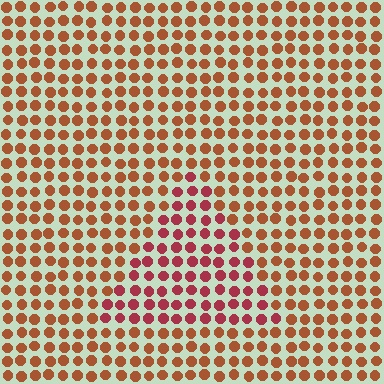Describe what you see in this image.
The image is filled with small brown elements in a uniform arrangement. A triangle-shaped region is visible where the elements are tinted to a slightly different hue, forming a subtle color boundary.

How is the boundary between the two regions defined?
The boundary is defined purely by a slight shift in hue (about 30 degrees). Spacing, size, and orientation are identical on both sides.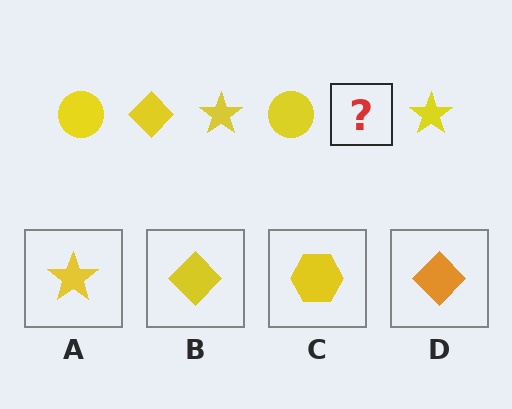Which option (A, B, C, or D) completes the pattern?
B.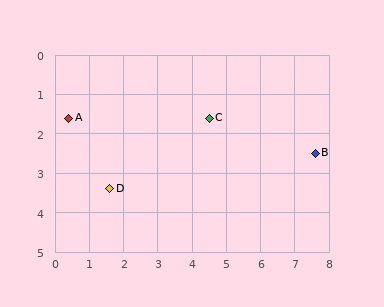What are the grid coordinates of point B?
Point B is at approximately (7.6, 2.5).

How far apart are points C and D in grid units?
Points C and D are about 3.4 grid units apart.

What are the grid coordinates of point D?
Point D is at approximately (1.6, 3.4).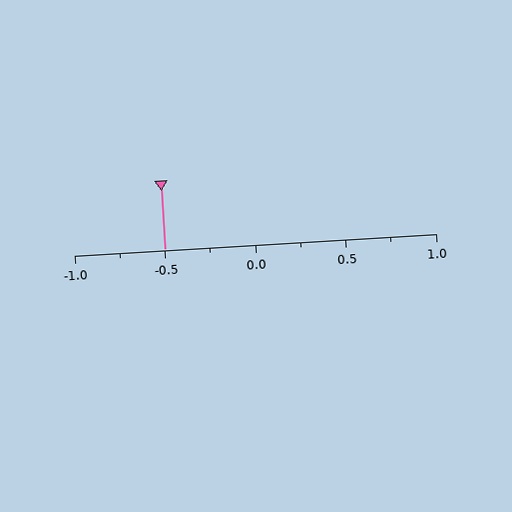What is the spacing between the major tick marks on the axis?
The major ticks are spaced 0.5 apart.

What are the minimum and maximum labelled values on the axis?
The axis runs from -1.0 to 1.0.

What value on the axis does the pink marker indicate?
The marker indicates approximately -0.5.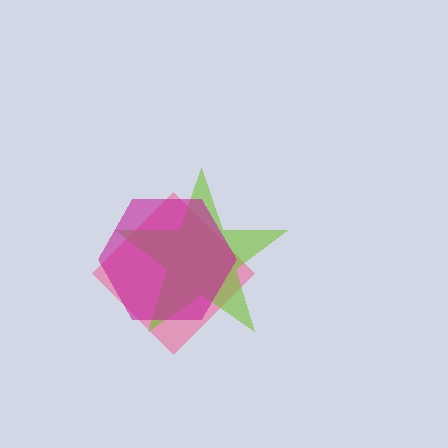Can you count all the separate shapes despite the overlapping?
Yes, there are 3 separate shapes.